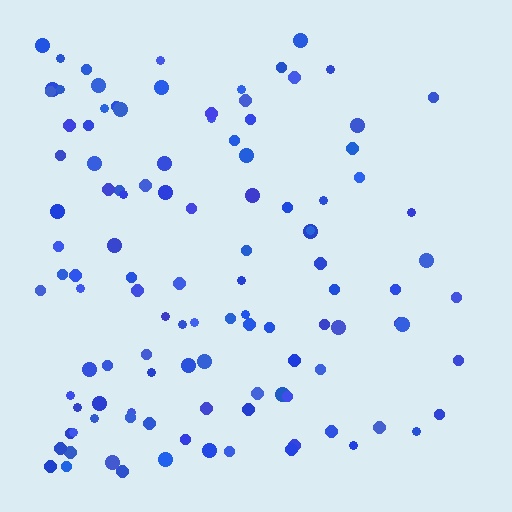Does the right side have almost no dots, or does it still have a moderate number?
Still a moderate number, just noticeably fewer than the left.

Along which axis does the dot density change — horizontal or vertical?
Horizontal.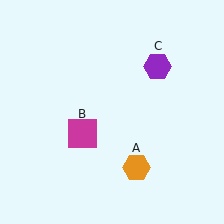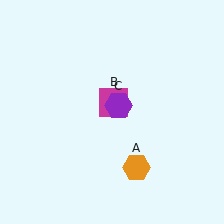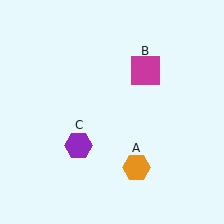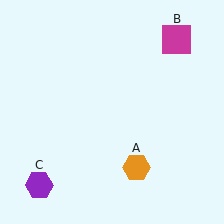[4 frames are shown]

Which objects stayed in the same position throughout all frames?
Orange hexagon (object A) remained stationary.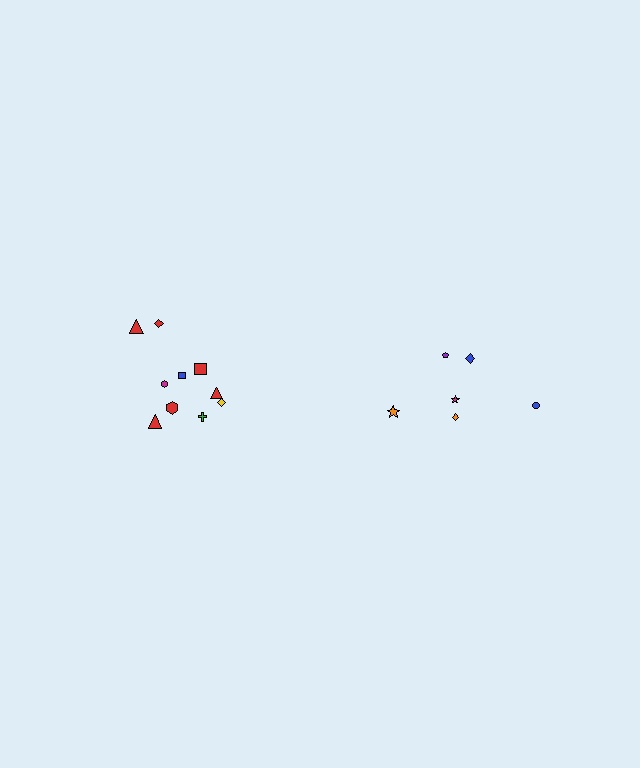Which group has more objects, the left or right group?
The left group.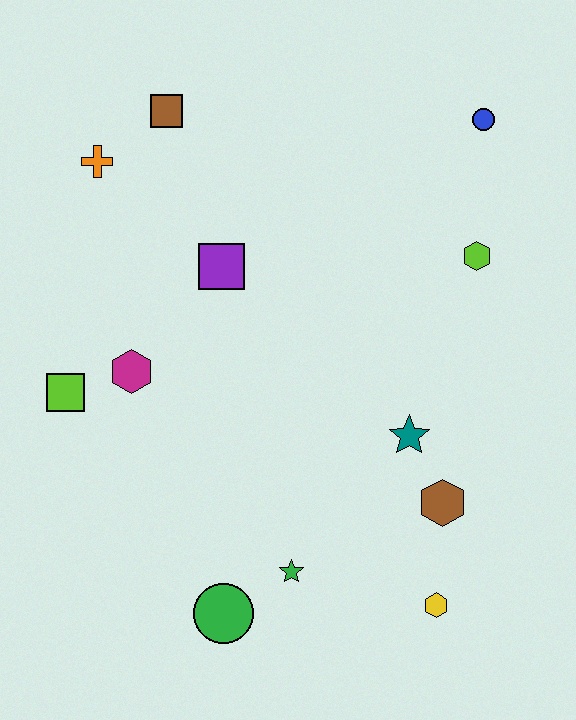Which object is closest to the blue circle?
The lime hexagon is closest to the blue circle.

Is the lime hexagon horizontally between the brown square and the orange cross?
No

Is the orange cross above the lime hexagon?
Yes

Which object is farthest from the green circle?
The blue circle is farthest from the green circle.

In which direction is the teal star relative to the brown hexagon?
The teal star is above the brown hexagon.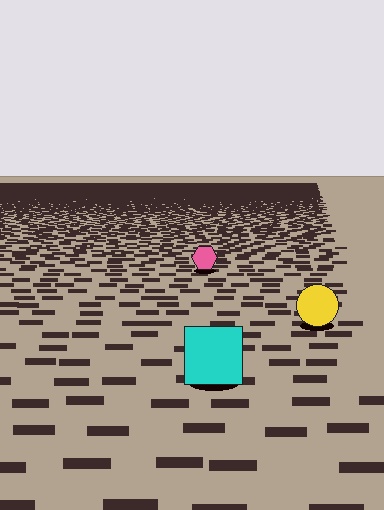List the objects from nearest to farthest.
From nearest to farthest: the cyan square, the yellow circle, the pink hexagon.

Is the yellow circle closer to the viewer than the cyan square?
No. The cyan square is closer — you can tell from the texture gradient: the ground texture is coarser near it.